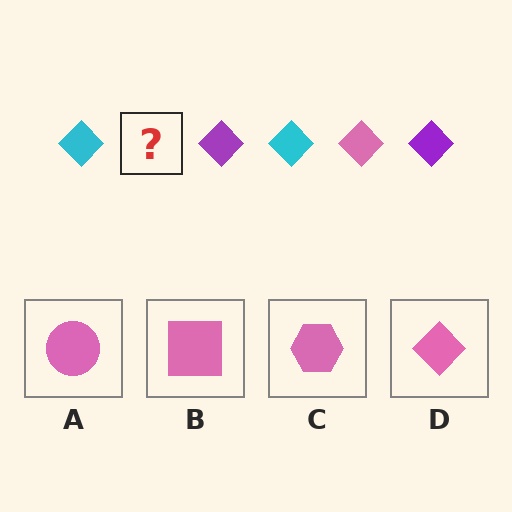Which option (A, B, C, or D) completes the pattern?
D.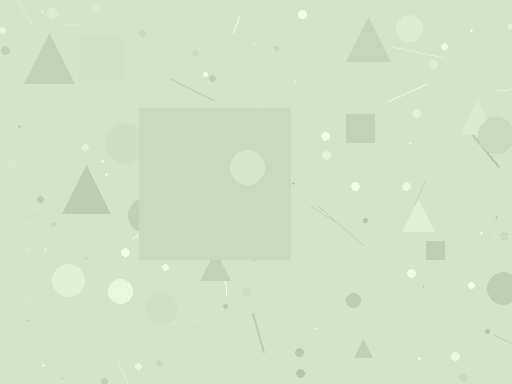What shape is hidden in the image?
A square is hidden in the image.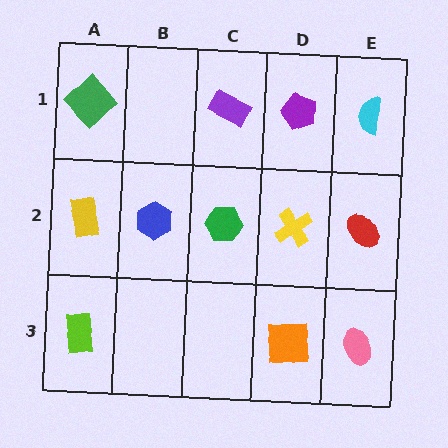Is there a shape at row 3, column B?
No, that cell is empty.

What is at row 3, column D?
An orange square.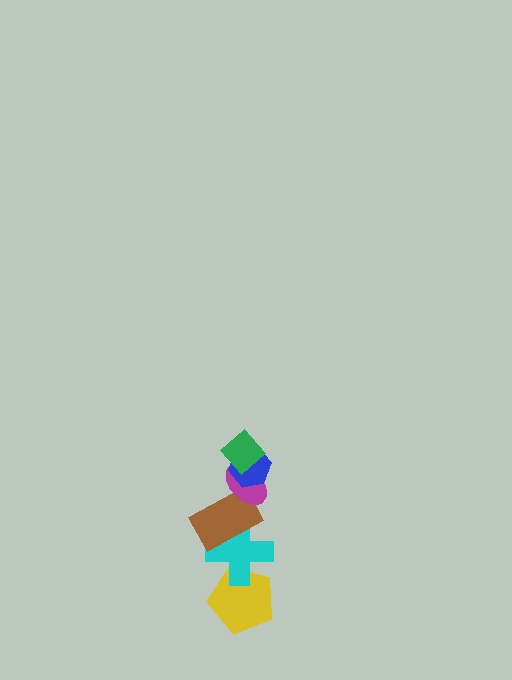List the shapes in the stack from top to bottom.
From top to bottom: the green diamond, the blue hexagon, the magenta ellipse, the brown rectangle, the cyan cross, the yellow pentagon.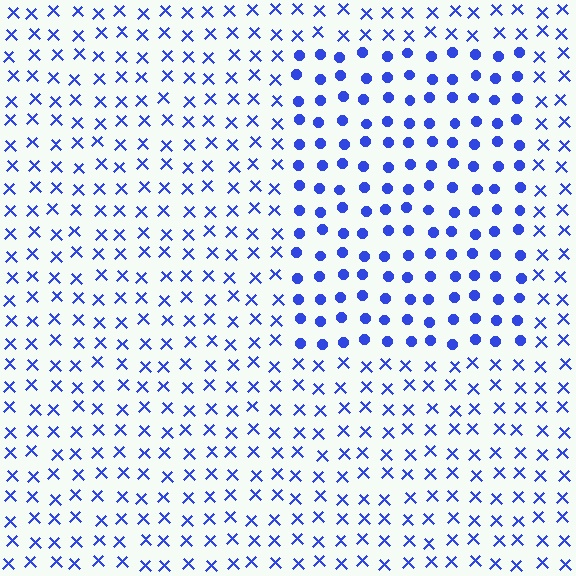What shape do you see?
I see a rectangle.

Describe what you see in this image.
The image is filled with small blue elements arranged in a uniform grid. A rectangle-shaped region contains circles, while the surrounding area contains X marks. The boundary is defined purely by the change in element shape.